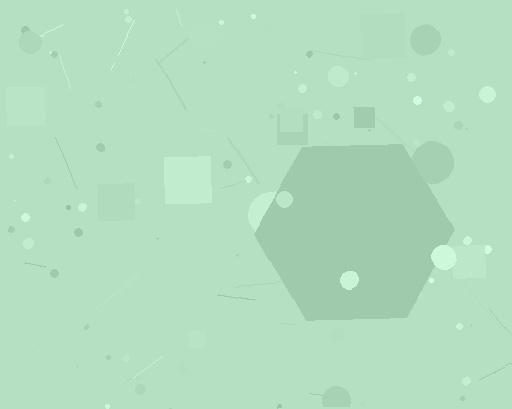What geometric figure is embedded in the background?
A hexagon is embedded in the background.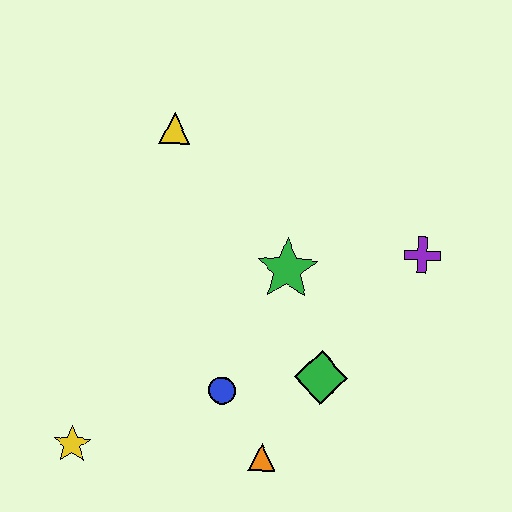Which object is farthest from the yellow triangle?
The orange triangle is farthest from the yellow triangle.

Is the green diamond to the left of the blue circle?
No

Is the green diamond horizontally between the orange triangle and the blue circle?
No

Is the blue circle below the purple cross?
Yes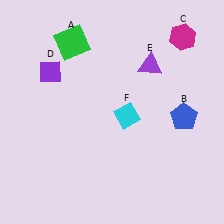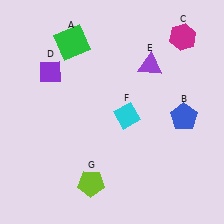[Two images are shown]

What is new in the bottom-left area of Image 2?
A lime pentagon (G) was added in the bottom-left area of Image 2.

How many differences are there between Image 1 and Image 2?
There is 1 difference between the two images.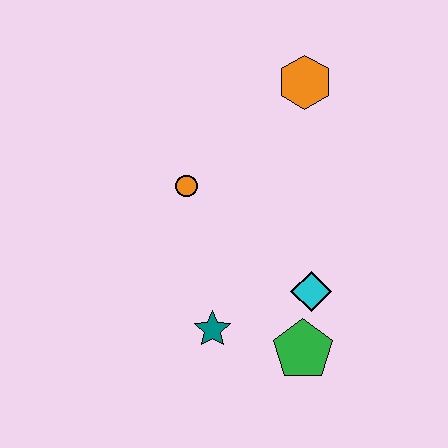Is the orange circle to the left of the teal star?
Yes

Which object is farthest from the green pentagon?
The orange hexagon is farthest from the green pentagon.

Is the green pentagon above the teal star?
No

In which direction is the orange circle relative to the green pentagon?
The orange circle is above the green pentagon.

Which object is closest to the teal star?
The green pentagon is closest to the teal star.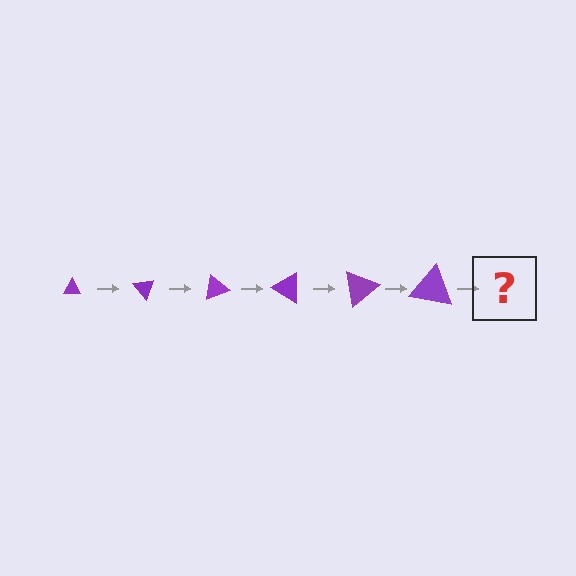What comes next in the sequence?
The next element should be a triangle, larger than the previous one and rotated 300 degrees from the start.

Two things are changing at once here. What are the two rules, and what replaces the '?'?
The two rules are that the triangle grows larger each step and it rotates 50 degrees each step. The '?' should be a triangle, larger than the previous one and rotated 300 degrees from the start.